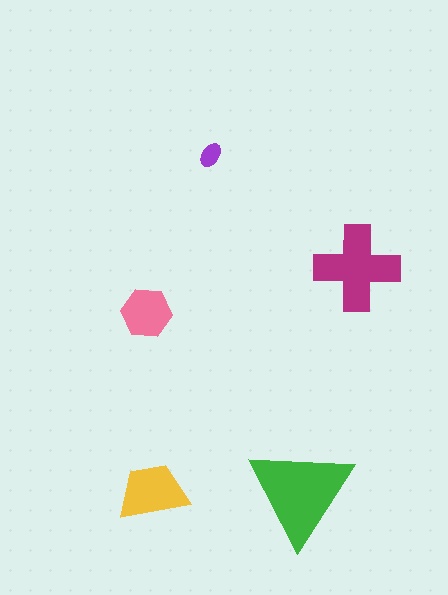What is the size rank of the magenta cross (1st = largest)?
2nd.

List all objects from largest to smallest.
The green triangle, the magenta cross, the yellow trapezoid, the pink hexagon, the purple ellipse.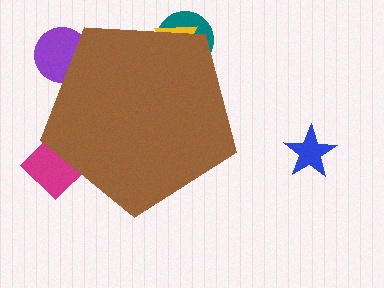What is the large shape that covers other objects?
A brown pentagon.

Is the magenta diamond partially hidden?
Yes, the magenta diamond is partially hidden behind the brown pentagon.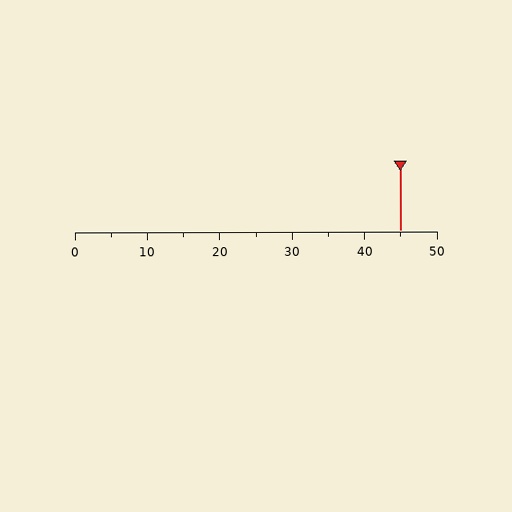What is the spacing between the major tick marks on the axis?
The major ticks are spaced 10 apart.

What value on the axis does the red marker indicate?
The marker indicates approximately 45.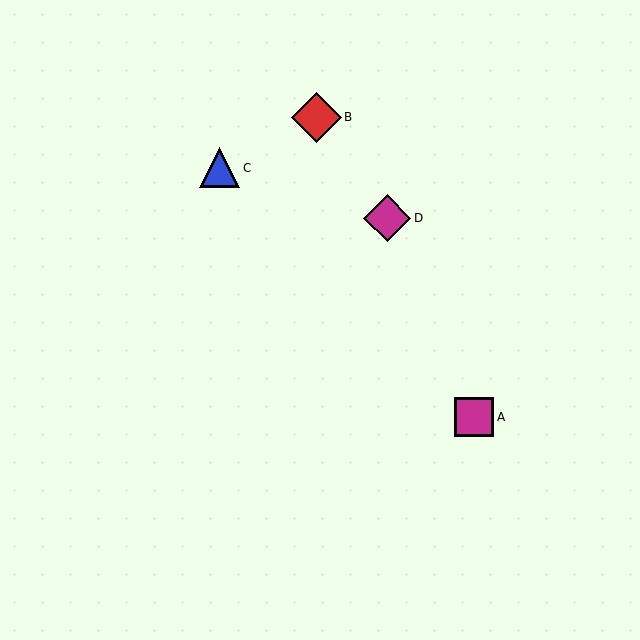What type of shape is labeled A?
Shape A is a magenta square.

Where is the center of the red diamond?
The center of the red diamond is at (317, 117).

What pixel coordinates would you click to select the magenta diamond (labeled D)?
Click at (387, 218) to select the magenta diamond D.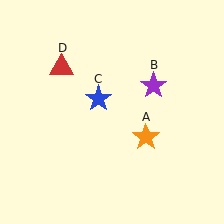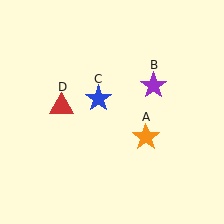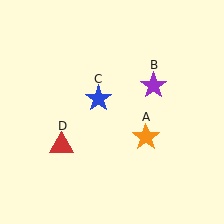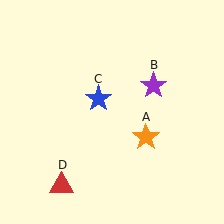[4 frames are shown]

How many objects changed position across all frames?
1 object changed position: red triangle (object D).